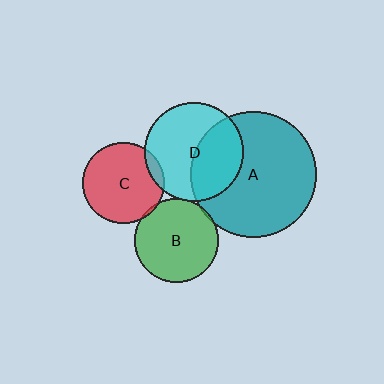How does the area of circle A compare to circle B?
Approximately 2.3 times.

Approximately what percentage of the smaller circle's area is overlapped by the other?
Approximately 5%.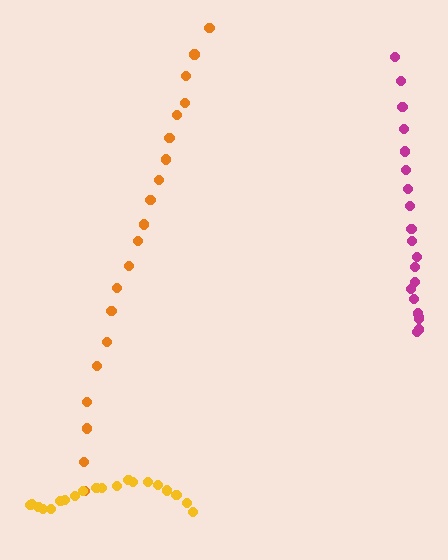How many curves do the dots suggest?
There are 3 distinct paths.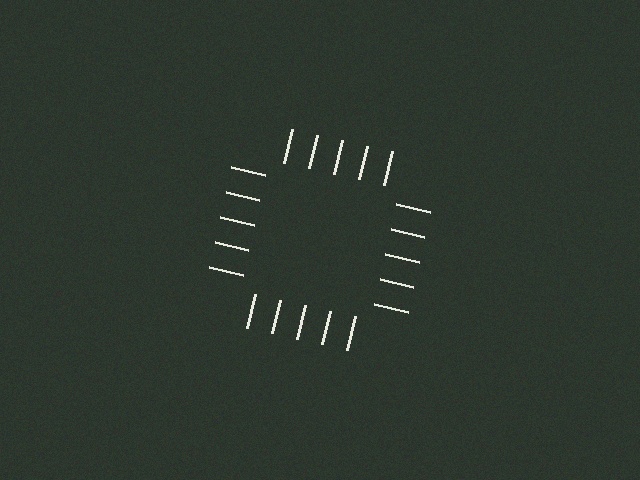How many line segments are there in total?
20 — 5 along each of the 4 edges.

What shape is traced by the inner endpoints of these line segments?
An illusory square — the line segments terminate on its edges but no continuous stroke is drawn.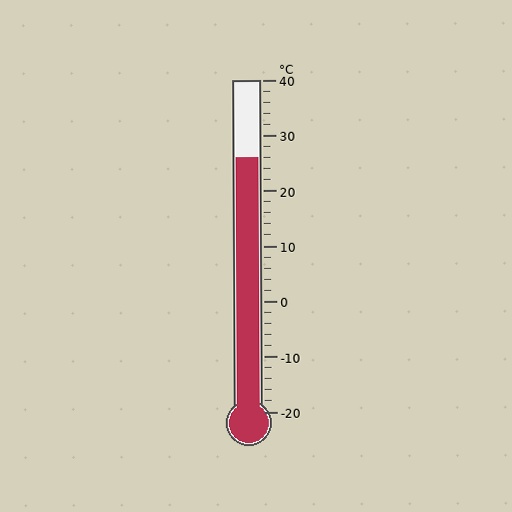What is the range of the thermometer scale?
The thermometer scale ranges from -20°C to 40°C.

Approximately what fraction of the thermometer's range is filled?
The thermometer is filled to approximately 75% of its range.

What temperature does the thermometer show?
The thermometer shows approximately 26°C.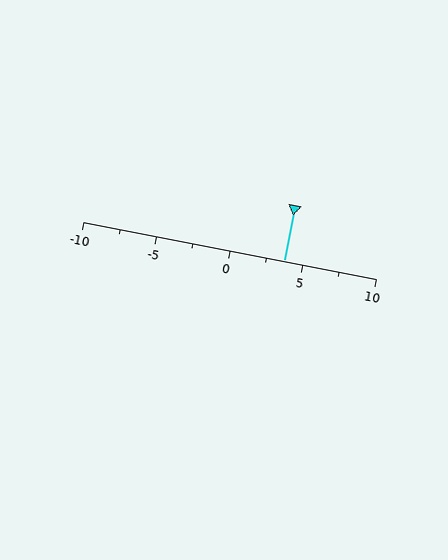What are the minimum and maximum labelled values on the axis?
The axis runs from -10 to 10.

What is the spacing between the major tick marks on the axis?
The major ticks are spaced 5 apart.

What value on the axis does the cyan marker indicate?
The marker indicates approximately 3.8.